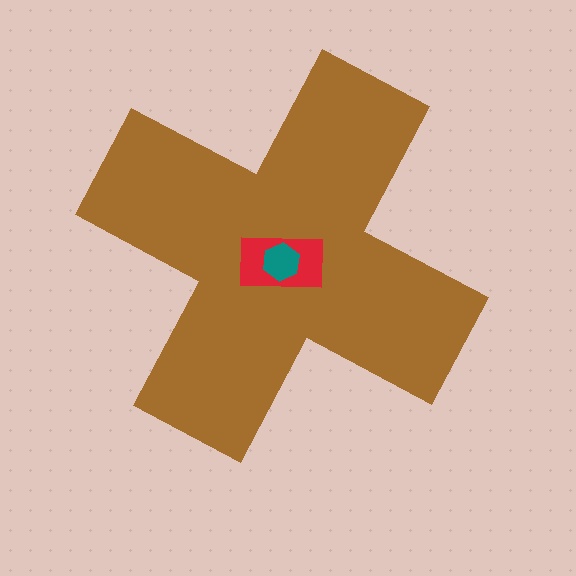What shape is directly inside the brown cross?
The red rectangle.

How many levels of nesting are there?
3.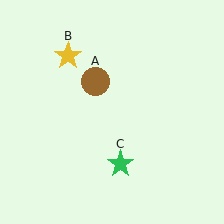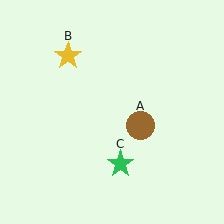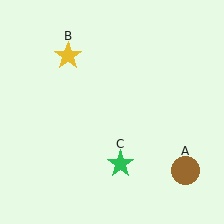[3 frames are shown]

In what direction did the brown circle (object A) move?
The brown circle (object A) moved down and to the right.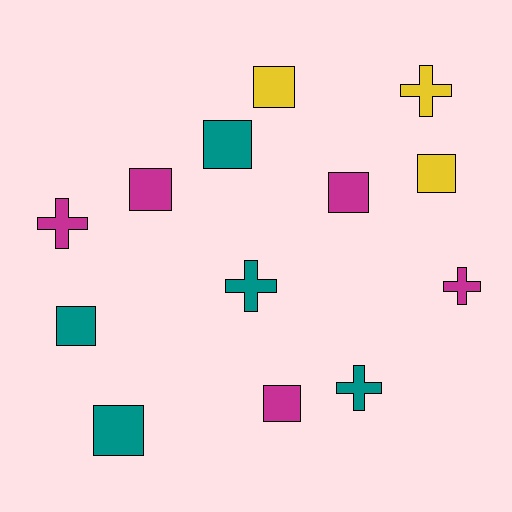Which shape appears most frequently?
Square, with 8 objects.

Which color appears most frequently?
Magenta, with 5 objects.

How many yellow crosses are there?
There is 1 yellow cross.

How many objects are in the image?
There are 13 objects.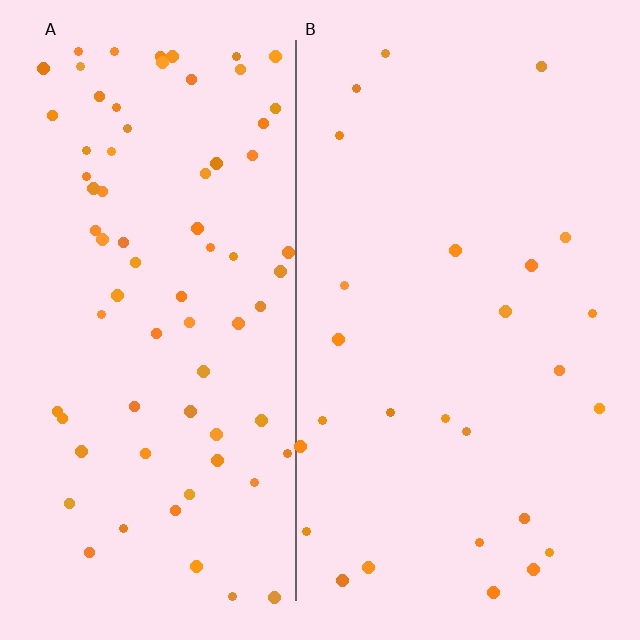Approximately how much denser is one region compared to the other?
Approximately 2.8× — region A over region B.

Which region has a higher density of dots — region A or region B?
A (the left).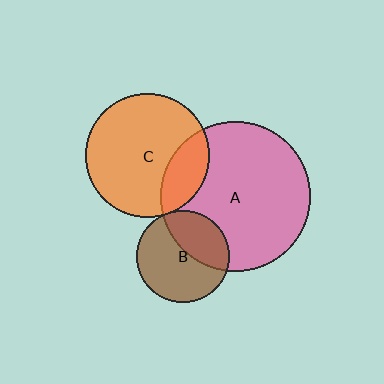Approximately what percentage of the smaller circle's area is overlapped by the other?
Approximately 20%.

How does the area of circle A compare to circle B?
Approximately 2.6 times.